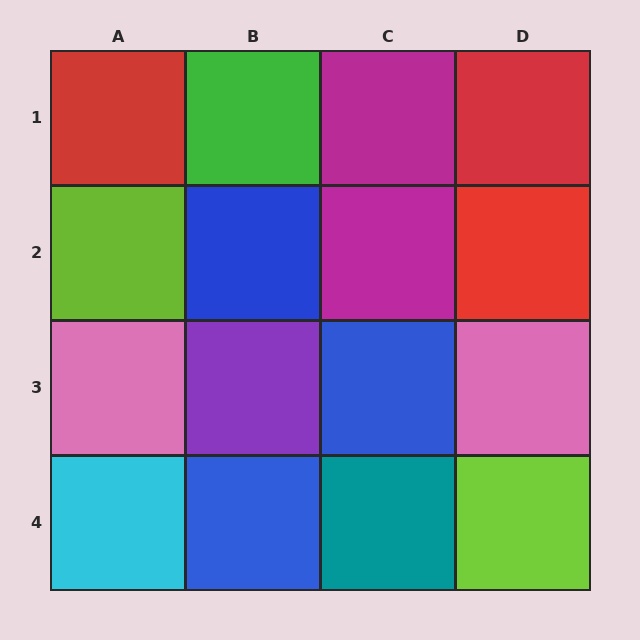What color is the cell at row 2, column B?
Blue.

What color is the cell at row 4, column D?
Lime.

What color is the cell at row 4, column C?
Teal.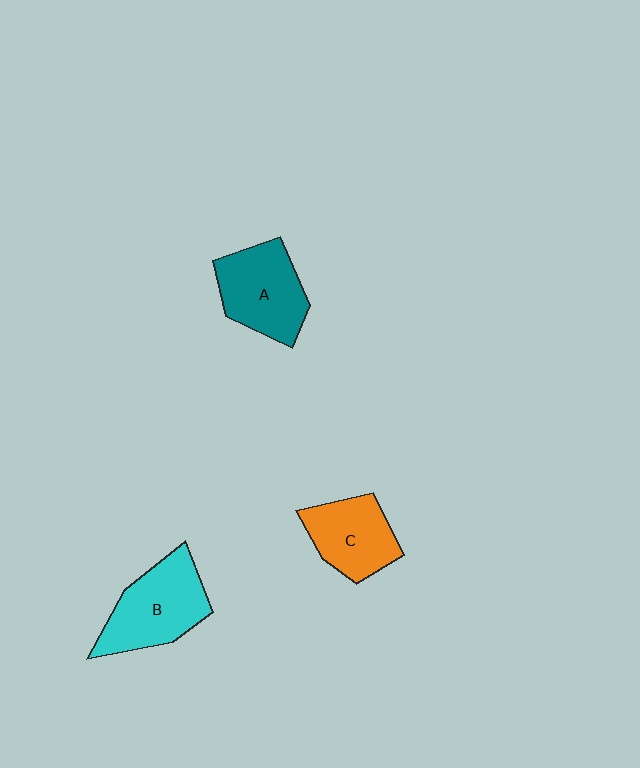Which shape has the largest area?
Shape B (cyan).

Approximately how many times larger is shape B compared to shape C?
Approximately 1.3 times.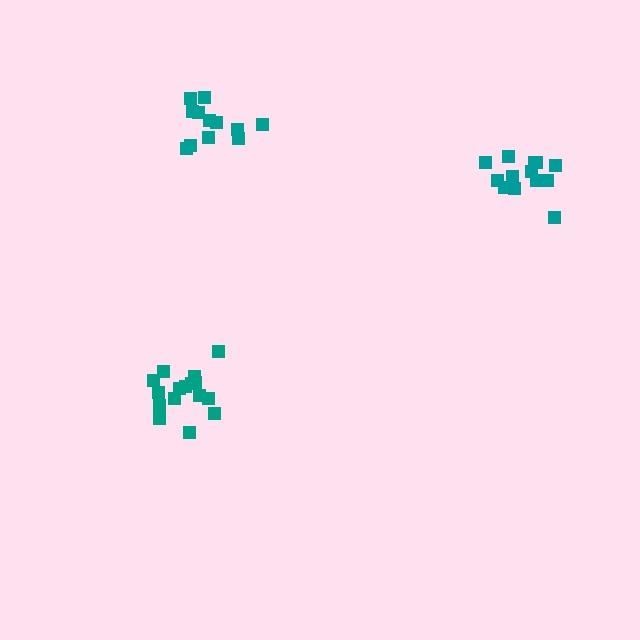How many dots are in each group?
Group 1: 13 dots, Group 2: 12 dots, Group 3: 16 dots (41 total).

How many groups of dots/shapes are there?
There are 3 groups.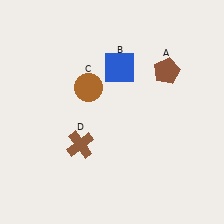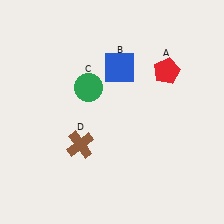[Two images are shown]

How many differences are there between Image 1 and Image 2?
There are 2 differences between the two images.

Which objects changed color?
A changed from brown to red. C changed from brown to green.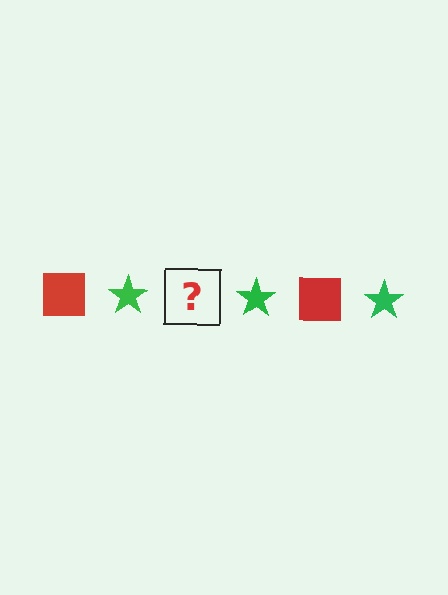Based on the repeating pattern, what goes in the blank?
The blank should be a red square.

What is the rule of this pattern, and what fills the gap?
The rule is that the pattern alternates between red square and green star. The gap should be filled with a red square.